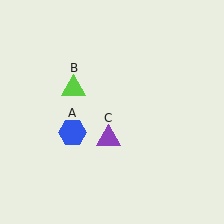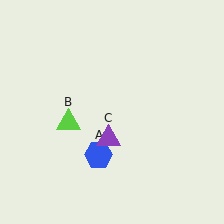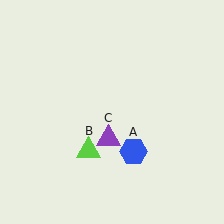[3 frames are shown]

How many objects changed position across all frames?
2 objects changed position: blue hexagon (object A), lime triangle (object B).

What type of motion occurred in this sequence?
The blue hexagon (object A), lime triangle (object B) rotated counterclockwise around the center of the scene.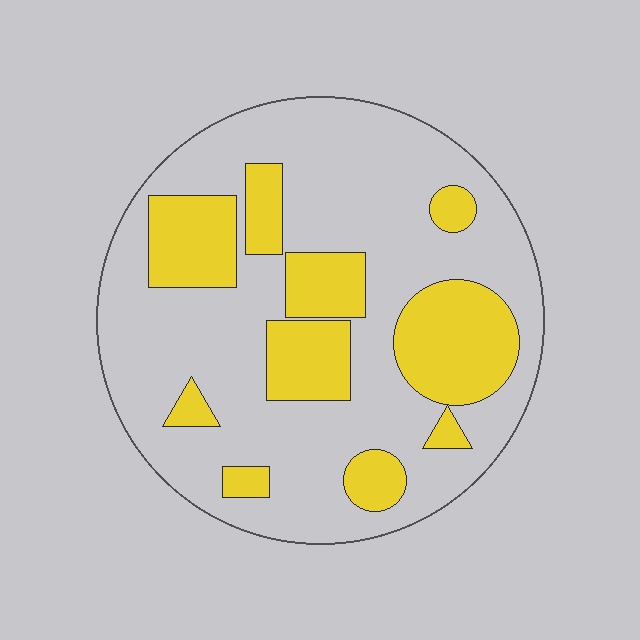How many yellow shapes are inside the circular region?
10.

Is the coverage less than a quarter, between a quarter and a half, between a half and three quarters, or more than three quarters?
Between a quarter and a half.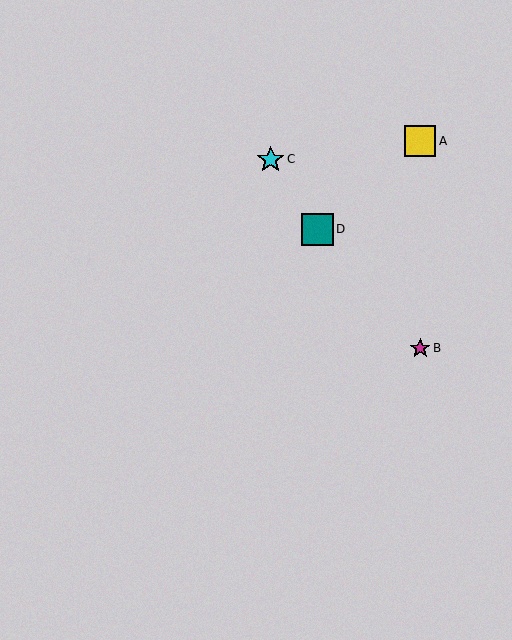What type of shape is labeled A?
Shape A is a yellow square.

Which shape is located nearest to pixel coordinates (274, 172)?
The cyan star (labeled C) at (271, 159) is nearest to that location.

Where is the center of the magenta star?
The center of the magenta star is at (420, 348).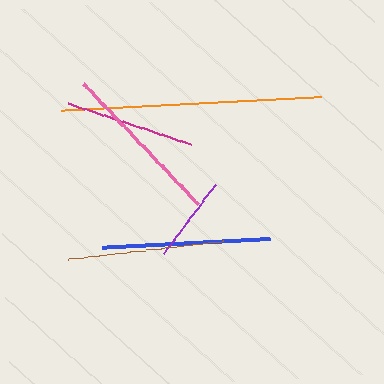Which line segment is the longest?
The orange line is the longest at approximately 261 pixels.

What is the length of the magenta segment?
The magenta segment is approximately 130 pixels long.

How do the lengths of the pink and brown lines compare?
The pink and brown lines are approximately the same length.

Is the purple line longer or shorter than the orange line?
The orange line is longer than the purple line.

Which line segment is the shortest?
The purple line is the shortest at approximately 85 pixels.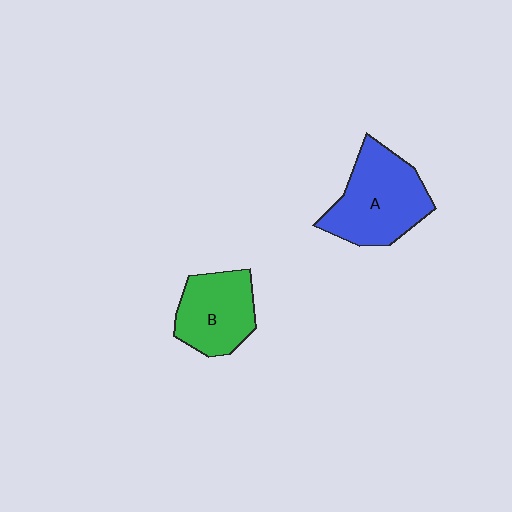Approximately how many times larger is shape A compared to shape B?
Approximately 1.3 times.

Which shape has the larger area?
Shape A (blue).